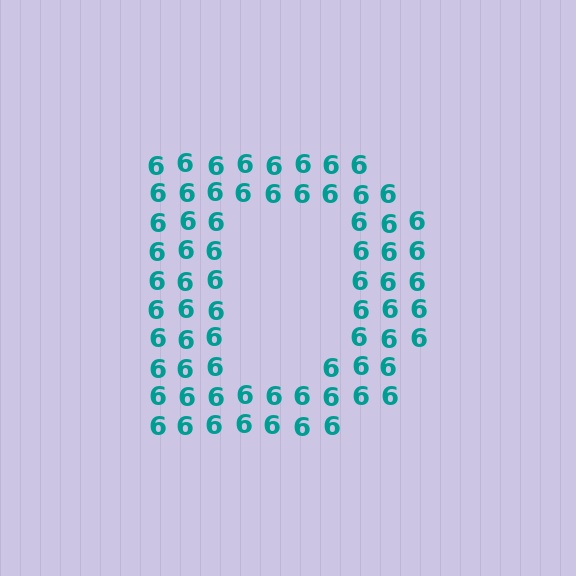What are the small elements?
The small elements are digit 6's.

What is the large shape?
The large shape is the letter D.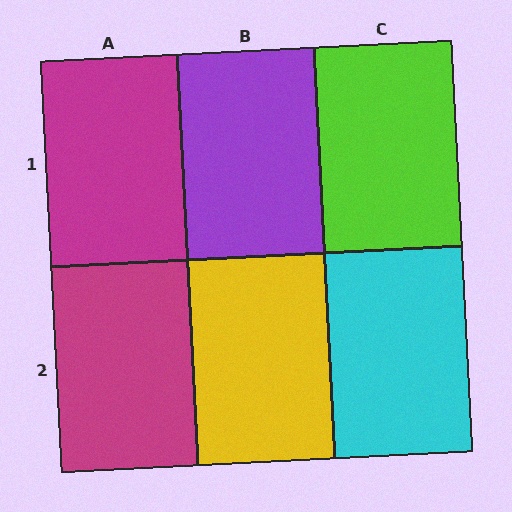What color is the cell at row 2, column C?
Cyan.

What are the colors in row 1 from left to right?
Magenta, purple, lime.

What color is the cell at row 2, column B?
Yellow.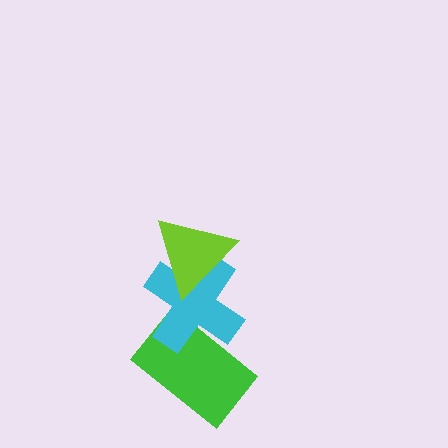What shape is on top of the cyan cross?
The lime triangle is on top of the cyan cross.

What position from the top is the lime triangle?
The lime triangle is 1st from the top.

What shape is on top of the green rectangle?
The cyan cross is on top of the green rectangle.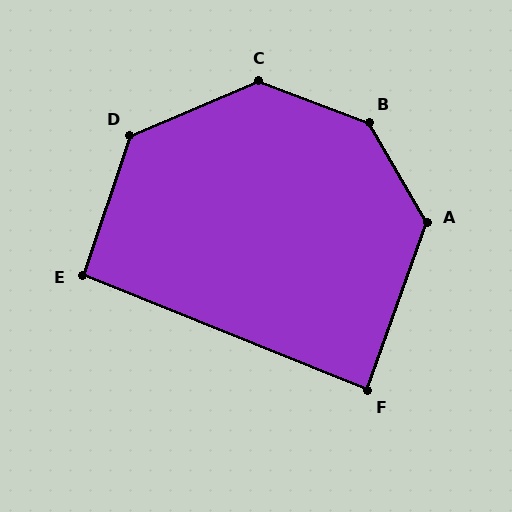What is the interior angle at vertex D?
Approximately 131 degrees (obtuse).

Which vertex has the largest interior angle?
B, at approximately 141 degrees.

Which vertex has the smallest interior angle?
F, at approximately 88 degrees.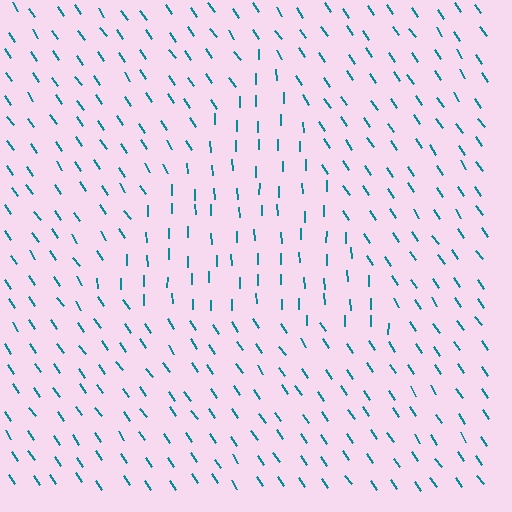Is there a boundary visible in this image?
Yes, there is a texture boundary formed by a change in line orientation.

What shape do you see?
I see a triangle.